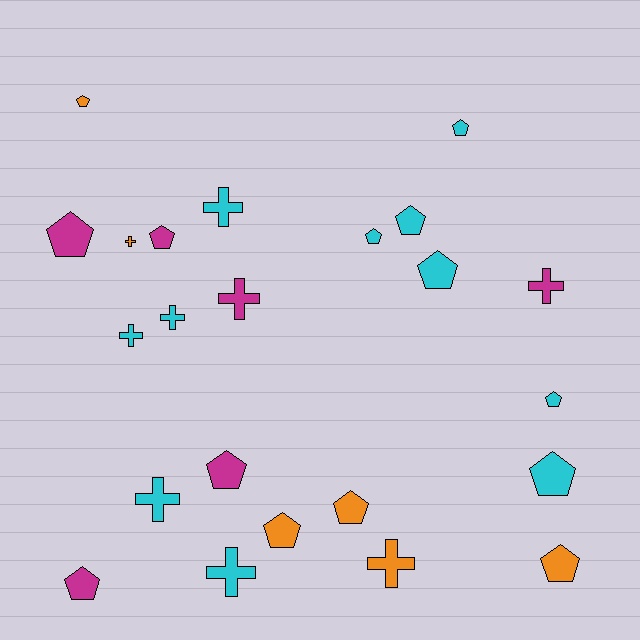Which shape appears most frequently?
Pentagon, with 14 objects.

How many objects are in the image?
There are 23 objects.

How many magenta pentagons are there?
There are 4 magenta pentagons.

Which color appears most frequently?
Cyan, with 11 objects.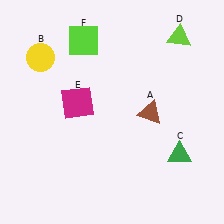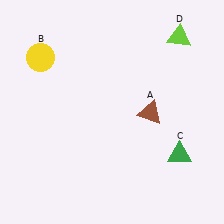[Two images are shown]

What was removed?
The lime square (F), the magenta square (E) were removed in Image 2.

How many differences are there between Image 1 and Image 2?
There are 2 differences between the two images.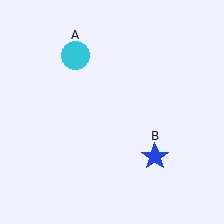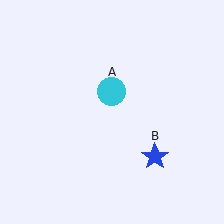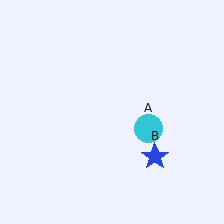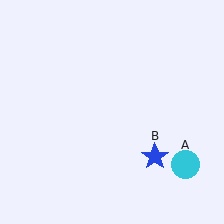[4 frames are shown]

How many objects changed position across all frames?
1 object changed position: cyan circle (object A).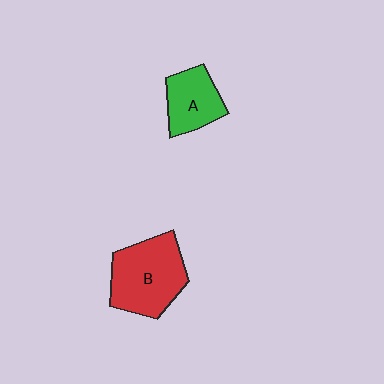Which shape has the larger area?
Shape B (red).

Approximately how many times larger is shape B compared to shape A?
Approximately 1.6 times.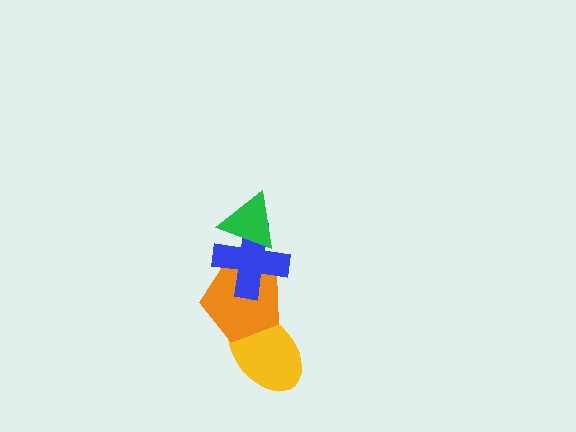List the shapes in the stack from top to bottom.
From top to bottom: the green triangle, the blue cross, the orange pentagon, the yellow ellipse.